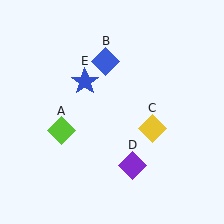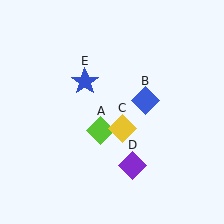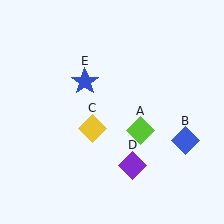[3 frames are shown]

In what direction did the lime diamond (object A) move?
The lime diamond (object A) moved right.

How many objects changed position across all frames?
3 objects changed position: lime diamond (object A), blue diamond (object B), yellow diamond (object C).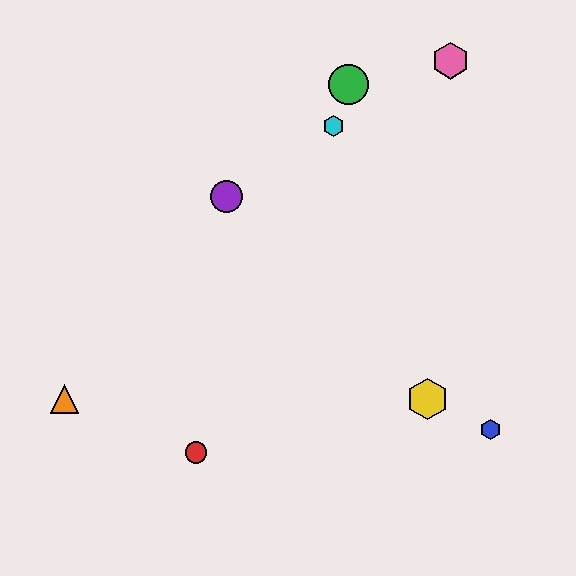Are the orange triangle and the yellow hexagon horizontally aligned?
Yes, both are at y≈399.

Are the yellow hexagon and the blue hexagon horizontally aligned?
No, the yellow hexagon is at y≈399 and the blue hexagon is at y≈430.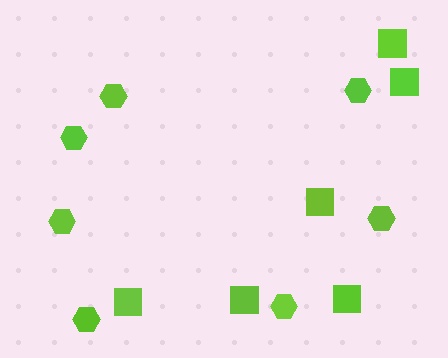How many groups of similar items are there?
There are 2 groups: one group of hexagons (7) and one group of squares (6).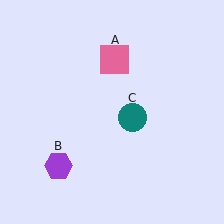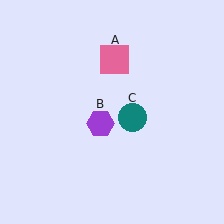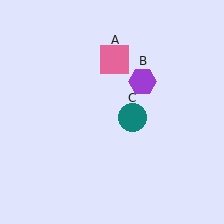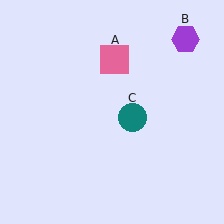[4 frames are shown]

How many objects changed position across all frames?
1 object changed position: purple hexagon (object B).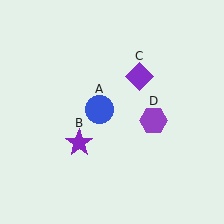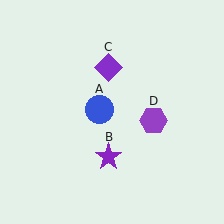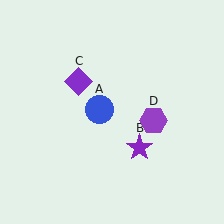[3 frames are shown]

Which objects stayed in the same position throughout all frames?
Blue circle (object A) and purple hexagon (object D) remained stationary.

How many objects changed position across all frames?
2 objects changed position: purple star (object B), purple diamond (object C).